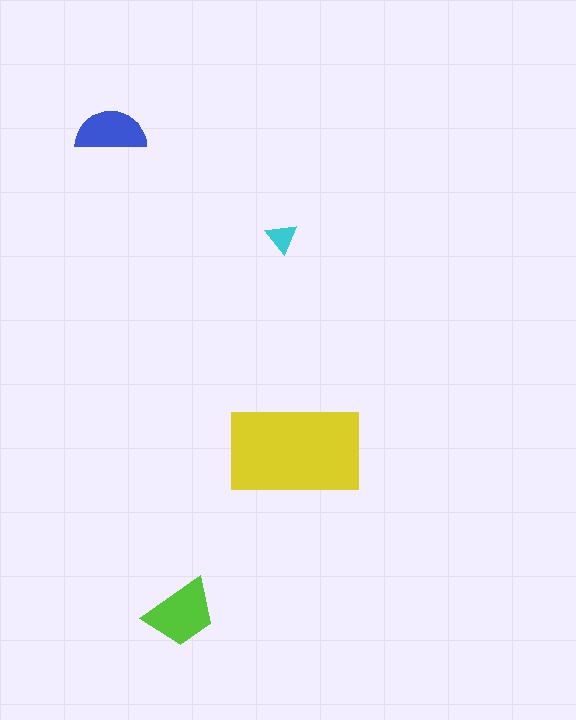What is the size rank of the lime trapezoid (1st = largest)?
2nd.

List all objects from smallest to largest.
The cyan triangle, the blue semicircle, the lime trapezoid, the yellow rectangle.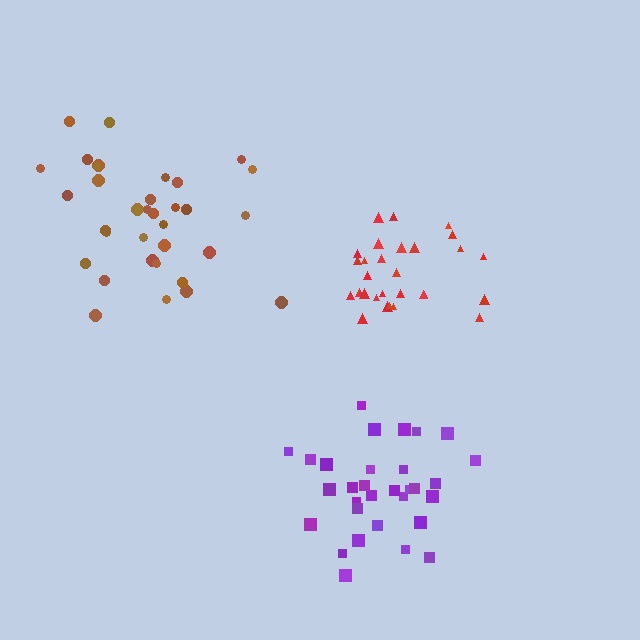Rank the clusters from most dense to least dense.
red, purple, brown.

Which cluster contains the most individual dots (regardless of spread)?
Brown (34).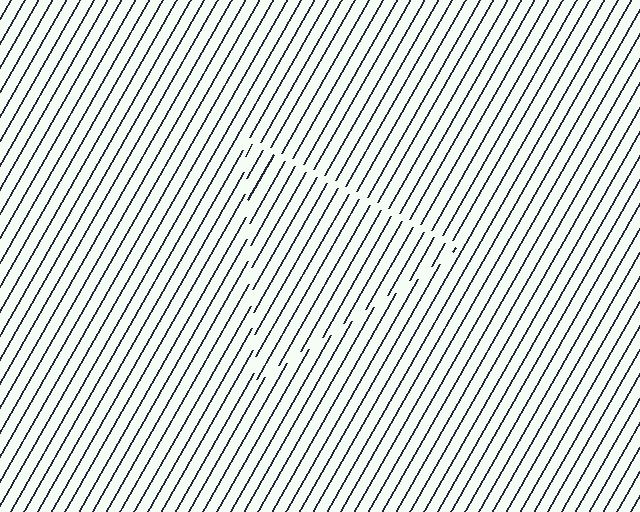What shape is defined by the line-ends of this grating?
An illusory triangle. The interior of the shape contains the same grating, shifted by half a period — the contour is defined by the phase discontinuity where line-ends from the inner and outer gratings abut.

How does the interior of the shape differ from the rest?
The interior of the shape contains the same grating, shifted by half a period — the contour is defined by the phase discontinuity where line-ends from the inner and outer gratings abut.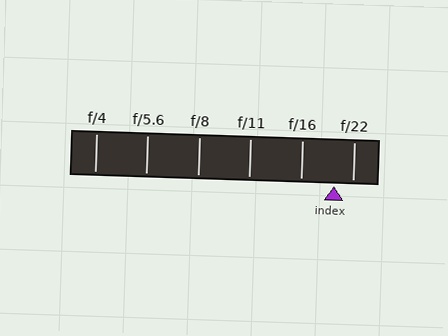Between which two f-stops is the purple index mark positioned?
The index mark is between f/16 and f/22.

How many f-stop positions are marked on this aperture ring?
There are 6 f-stop positions marked.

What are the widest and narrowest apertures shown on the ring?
The widest aperture shown is f/4 and the narrowest is f/22.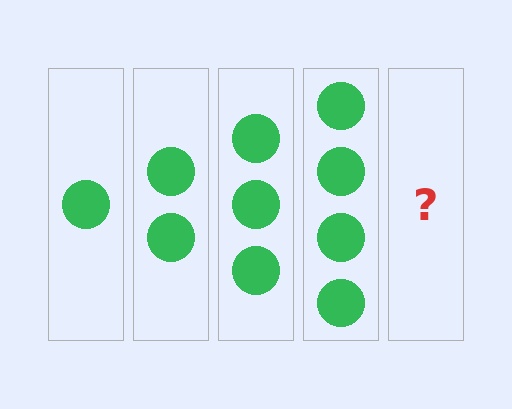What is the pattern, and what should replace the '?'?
The pattern is that each step adds one more circle. The '?' should be 5 circles.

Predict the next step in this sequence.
The next step is 5 circles.